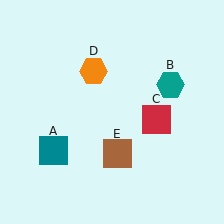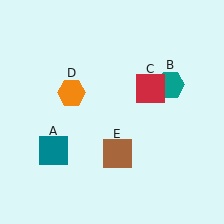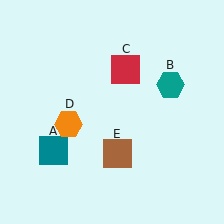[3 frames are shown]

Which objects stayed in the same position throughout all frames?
Teal square (object A) and teal hexagon (object B) and brown square (object E) remained stationary.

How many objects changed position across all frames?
2 objects changed position: red square (object C), orange hexagon (object D).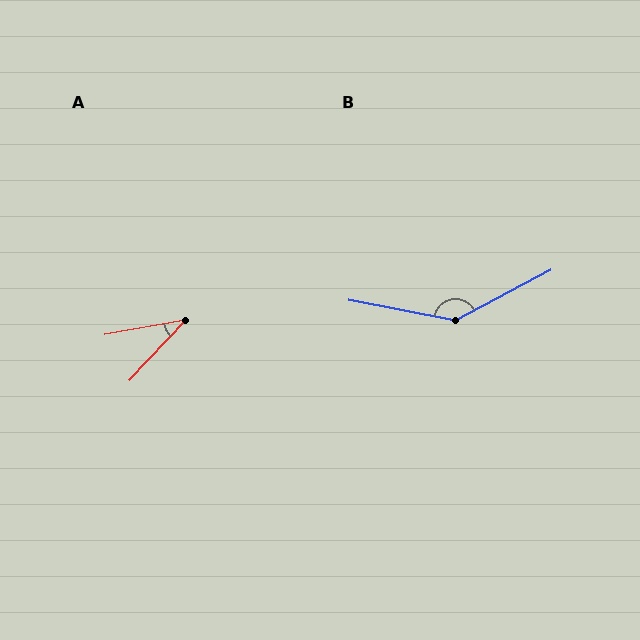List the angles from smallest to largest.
A (37°), B (141°).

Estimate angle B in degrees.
Approximately 141 degrees.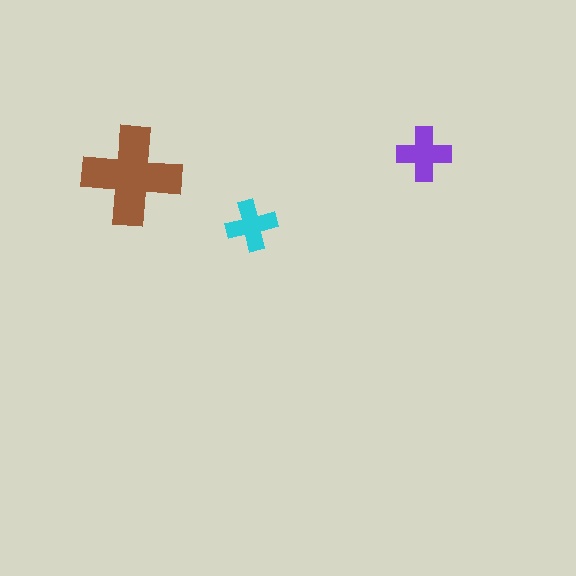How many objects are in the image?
There are 3 objects in the image.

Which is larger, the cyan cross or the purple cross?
The purple one.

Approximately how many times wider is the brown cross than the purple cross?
About 2 times wider.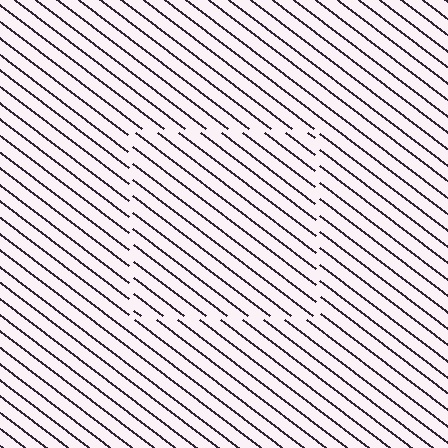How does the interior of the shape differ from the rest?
The interior of the shape contains the same grating, shifted by half a period — the contour is defined by the phase discontinuity where line-ends from the inner and outer gratings abut.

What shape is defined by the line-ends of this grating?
An illusory square. The interior of the shape contains the same grating, shifted by half a period — the contour is defined by the phase discontinuity where line-ends from the inner and outer gratings abut.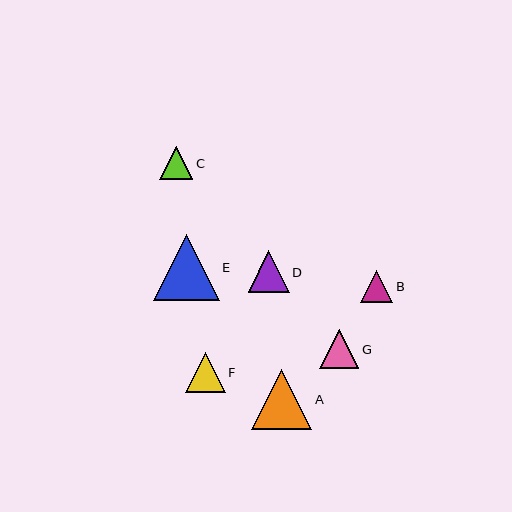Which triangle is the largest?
Triangle E is the largest with a size of approximately 66 pixels.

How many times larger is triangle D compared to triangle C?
Triangle D is approximately 1.3 times the size of triangle C.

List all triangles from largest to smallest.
From largest to smallest: E, A, D, F, G, C, B.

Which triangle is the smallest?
Triangle B is the smallest with a size of approximately 32 pixels.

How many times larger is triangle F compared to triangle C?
Triangle F is approximately 1.2 times the size of triangle C.